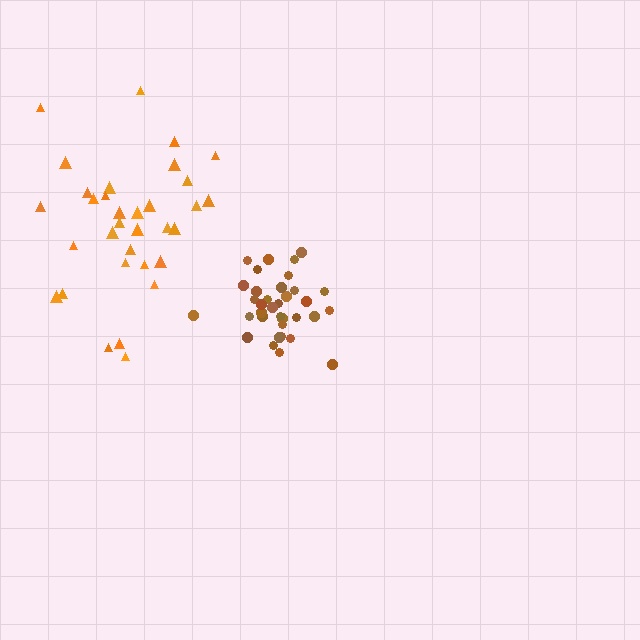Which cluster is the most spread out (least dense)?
Orange.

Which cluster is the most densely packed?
Brown.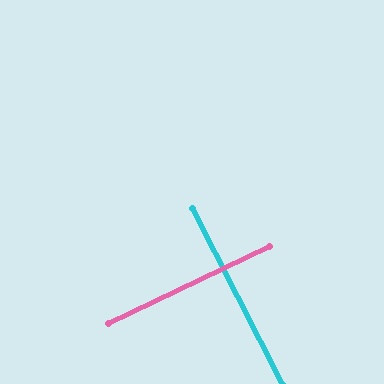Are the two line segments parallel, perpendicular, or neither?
Perpendicular — they meet at approximately 88°.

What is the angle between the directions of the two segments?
Approximately 88 degrees.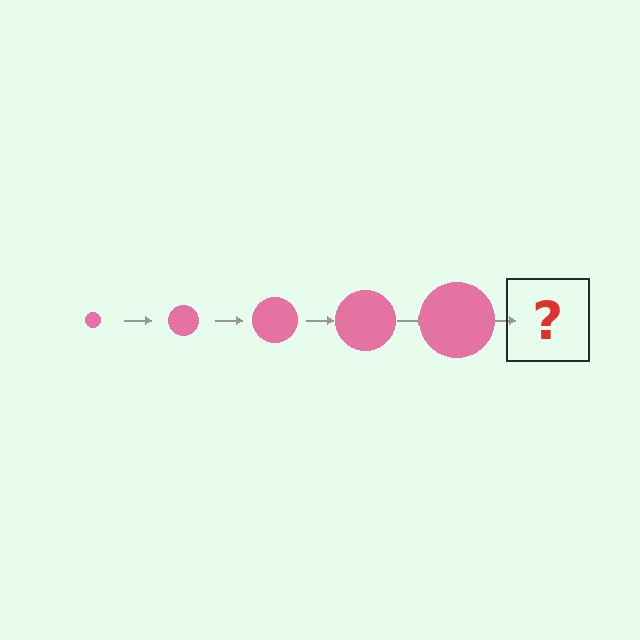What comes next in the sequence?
The next element should be a pink circle, larger than the previous one.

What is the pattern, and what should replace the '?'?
The pattern is that the circle gets progressively larger each step. The '?' should be a pink circle, larger than the previous one.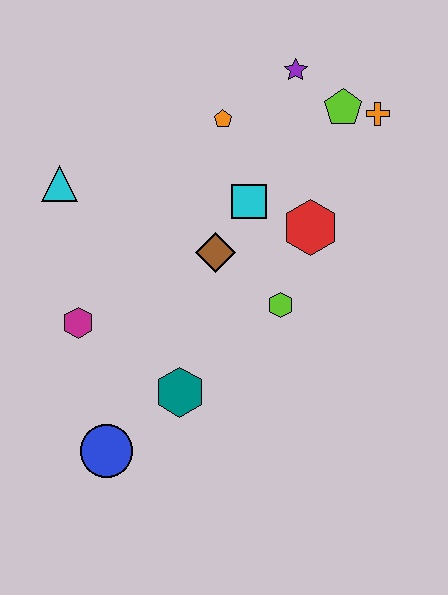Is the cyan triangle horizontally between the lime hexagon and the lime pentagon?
No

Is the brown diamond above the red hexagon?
No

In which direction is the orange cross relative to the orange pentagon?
The orange cross is to the right of the orange pentagon.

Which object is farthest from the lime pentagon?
The blue circle is farthest from the lime pentagon.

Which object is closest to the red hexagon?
The cyan square is closest to the red hexagon.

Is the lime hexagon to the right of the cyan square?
Yes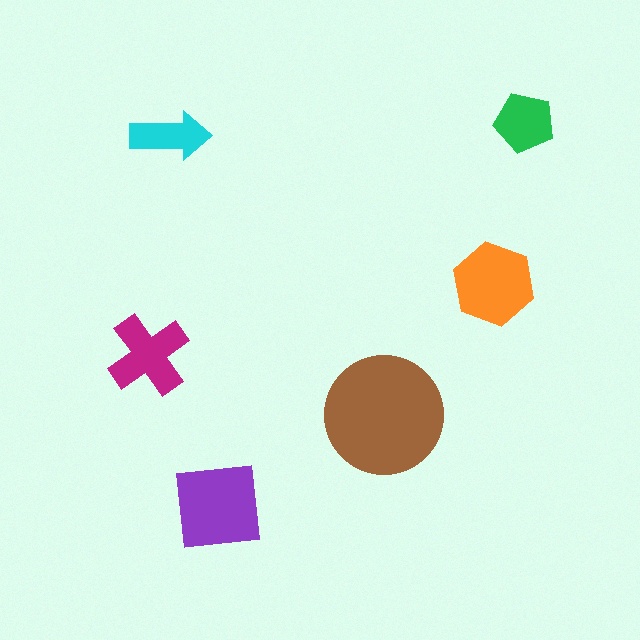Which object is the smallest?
The cyan arrow.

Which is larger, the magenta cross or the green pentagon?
The magenta cross.